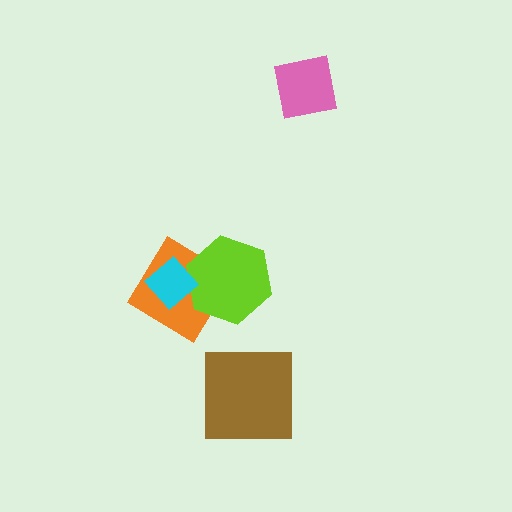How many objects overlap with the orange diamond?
2 objects overlap with the orange diamond.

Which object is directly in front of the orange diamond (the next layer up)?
The lime hexagon is directly in front of the orange diamond.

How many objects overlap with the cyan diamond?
2 objects overlap with the cyan diamond.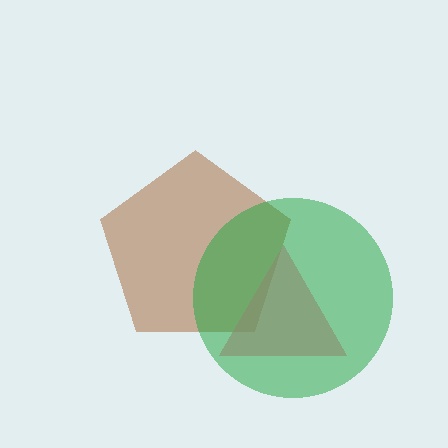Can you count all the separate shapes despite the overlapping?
Yes, there are 3 separate shapes.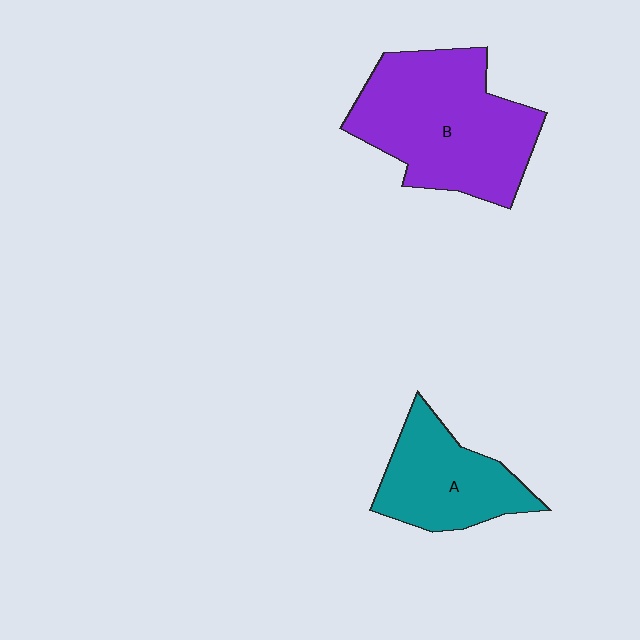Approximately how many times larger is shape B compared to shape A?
Approximately 1.7 times.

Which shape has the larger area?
Shape B (purple).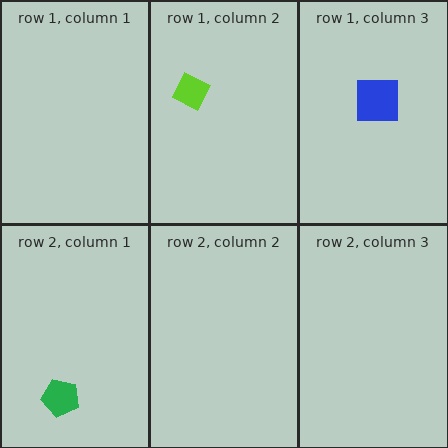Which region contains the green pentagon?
The row 2, column 1 region.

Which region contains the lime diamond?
The row 1, column 2 region.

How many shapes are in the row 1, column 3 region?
1.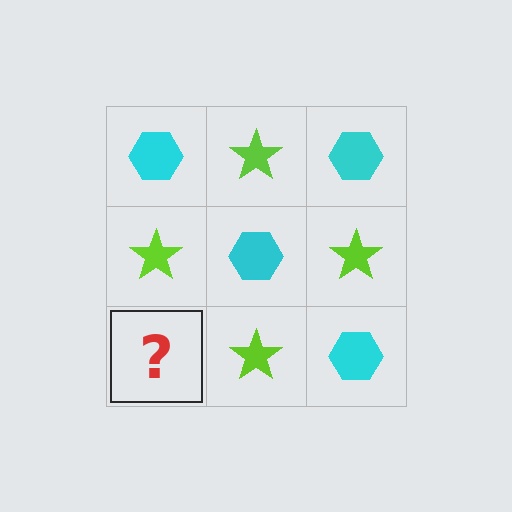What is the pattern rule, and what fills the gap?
The rule is that it alternates cyan hexagon and lime star in a checkerboard pattern. The gap should be filled with a cyan hexagon.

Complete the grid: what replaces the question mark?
The question mark should be replaced with a cyan hexagon.